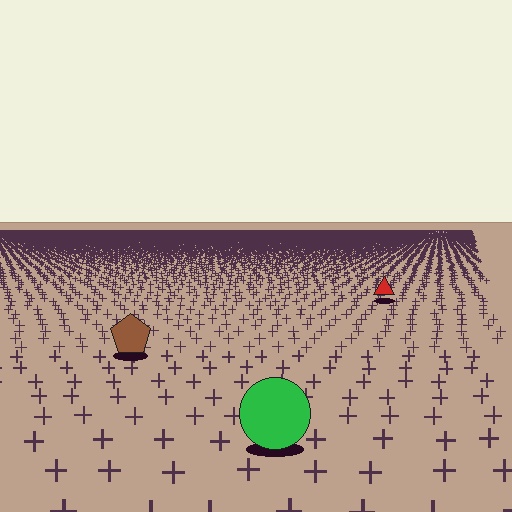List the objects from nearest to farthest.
From nearest to farthest: the green circle, the brown pentagon, the red triangle.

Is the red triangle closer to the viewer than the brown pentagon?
No. The brown pentagon is closer — you can tell from the texture gradient: the ground texture is coarser near it.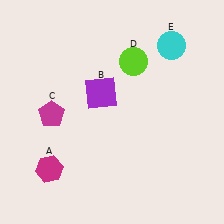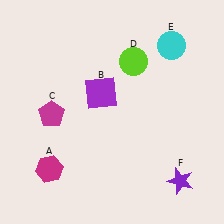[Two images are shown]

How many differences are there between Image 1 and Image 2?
There is 1 difference between the two images.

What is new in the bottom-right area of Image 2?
A purple star (F) was added in the bottom-right area of Image 2.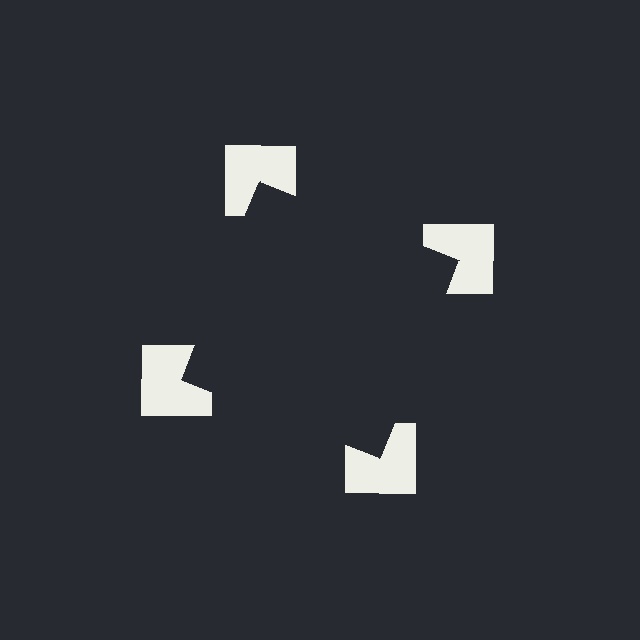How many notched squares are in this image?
There are 4 — one at each vertex of the illusory square.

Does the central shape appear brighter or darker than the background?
It typically appears slightly darker than the background, even though no actual brightness change is drawn.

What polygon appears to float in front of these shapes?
An illusory square — its edges are inferred from the aligned wedge cuts in the notched squares, not physically drawn.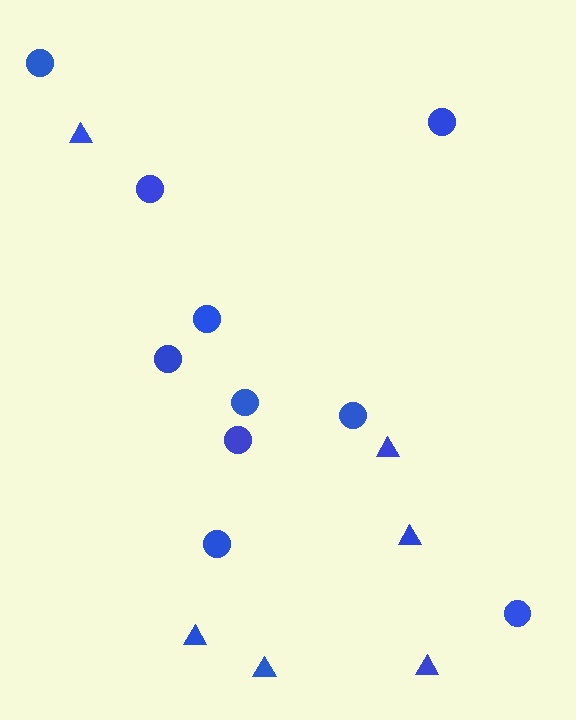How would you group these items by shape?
There are 2 groups: one group of circles (10) and one group of triangles (6).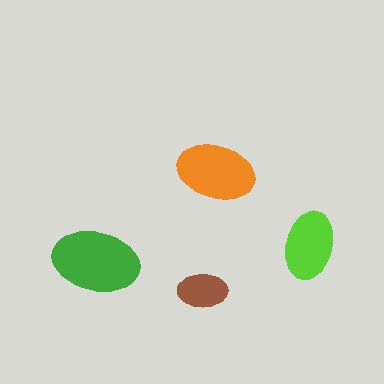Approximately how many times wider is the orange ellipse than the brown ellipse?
About 1.5 times wider.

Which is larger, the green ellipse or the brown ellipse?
The green one.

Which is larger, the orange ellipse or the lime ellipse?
The orange one.